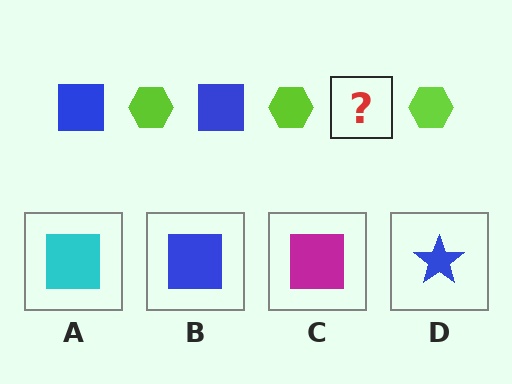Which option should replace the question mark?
Option B.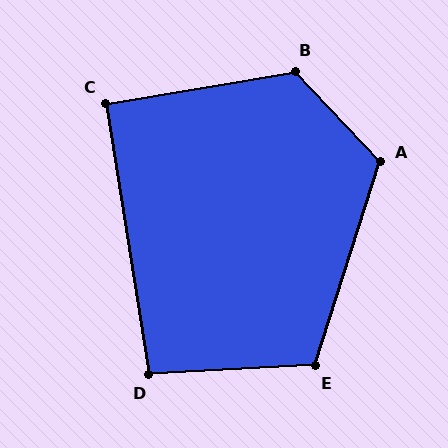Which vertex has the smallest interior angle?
C, at approximately 91 degrees.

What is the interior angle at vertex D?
Approximately 96 degrees (obtuse).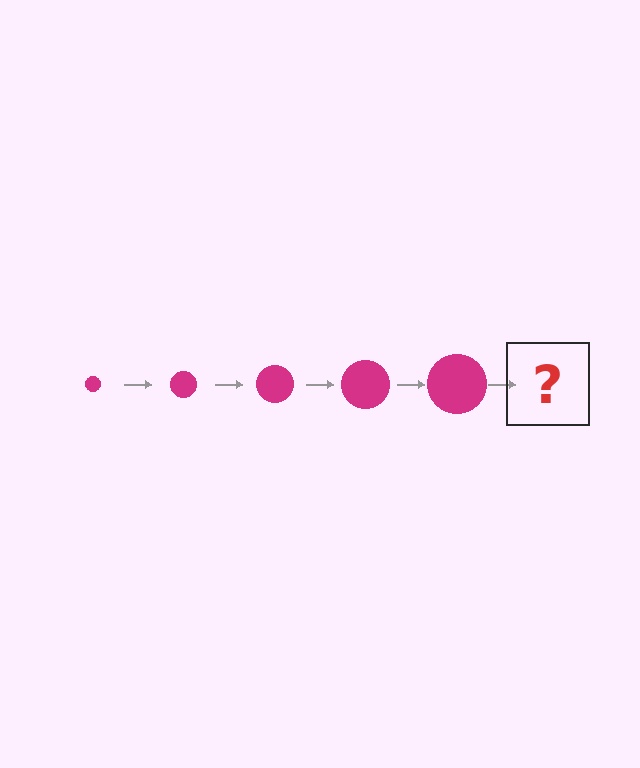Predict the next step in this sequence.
The next step is a magenta circle, larger than the previous one.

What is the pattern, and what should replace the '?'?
The pattern is that the circle gets progressively larger each step. The '?' should be a magenta circle, larger than the previous one.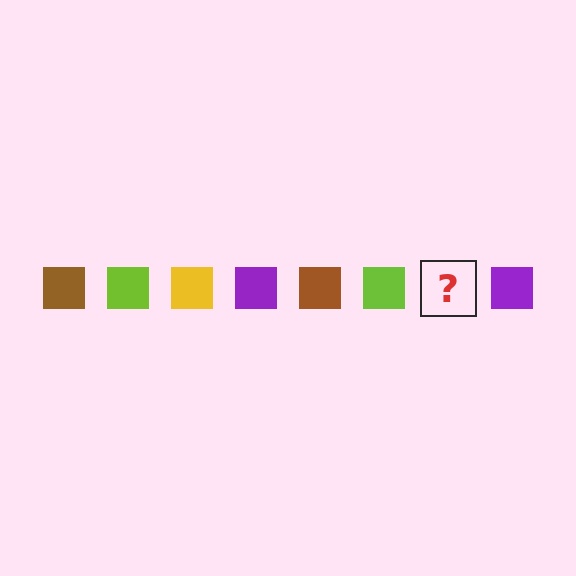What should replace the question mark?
The question mark should be replaced with a yellow square.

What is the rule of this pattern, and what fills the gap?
The rule is that the pattern cycles through brown, lime, yellow, purple squares. The gap should be filled with a yellow square.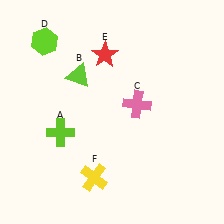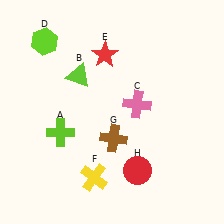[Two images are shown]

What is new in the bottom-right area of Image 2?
A red circle (H) was added in the bottom-right area of Image 2.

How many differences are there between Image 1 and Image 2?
There are 2 differences between the two images.